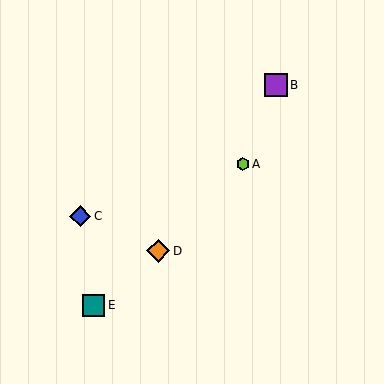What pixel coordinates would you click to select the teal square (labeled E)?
Click at (94, 305) to select the teal square E.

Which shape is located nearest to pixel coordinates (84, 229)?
The blue diamond (labeled C) at (80, 216) is nearest to that location.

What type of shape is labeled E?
Shape E is a teal square.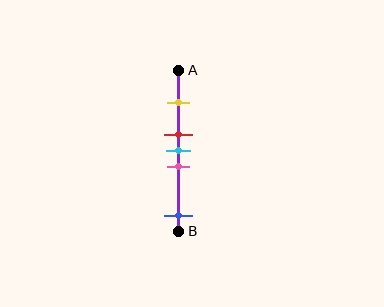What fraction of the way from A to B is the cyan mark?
The cyan mark is approximately 50% (0.5) of the way from A to B.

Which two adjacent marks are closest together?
The red and cyan marks are the closest adjacent pair.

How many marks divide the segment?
There are 5 marks dividing the segment.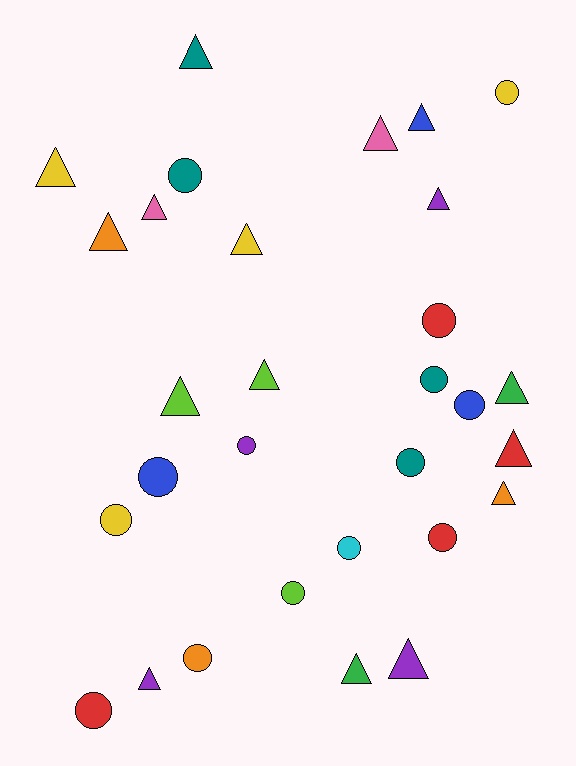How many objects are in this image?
There are 30 objects.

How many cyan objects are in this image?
There is 1 cyan object.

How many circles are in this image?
There are 14 circles.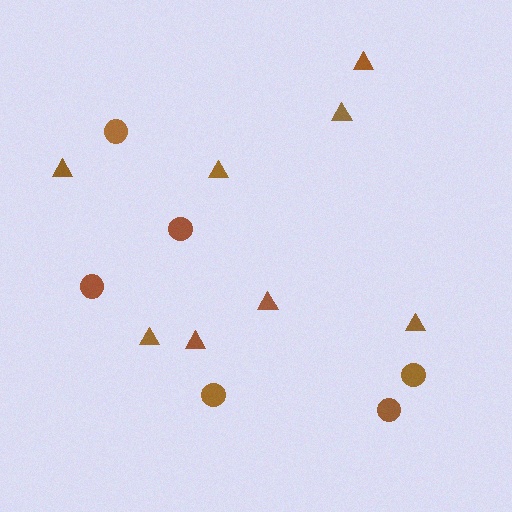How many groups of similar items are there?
There are 2 groups: one group of triangles (8) and one group of circles (6).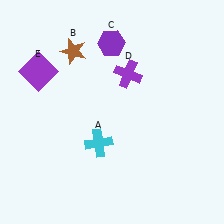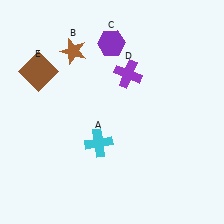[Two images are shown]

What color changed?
The square (E) changed from purple in Image 1 to brown in Image 2.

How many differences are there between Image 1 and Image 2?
There is 1 difference between the two images.